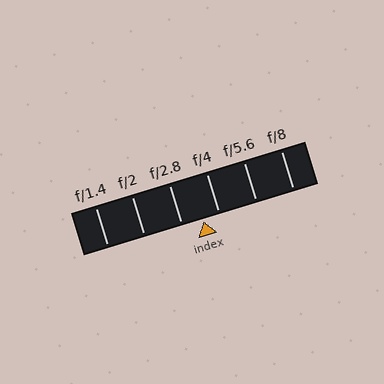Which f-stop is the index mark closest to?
The index mark is closest to f/4.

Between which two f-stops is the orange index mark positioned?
The index mark is between f/2.8 and f/4.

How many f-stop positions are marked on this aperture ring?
There are 6 f-stop positions marked.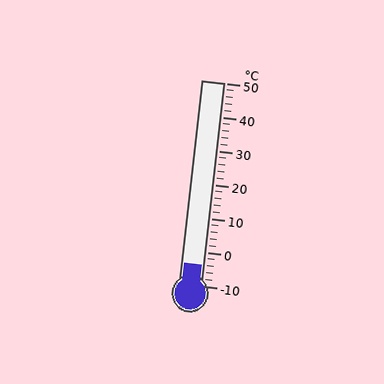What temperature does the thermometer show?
The thermometer shows approximately -4°C.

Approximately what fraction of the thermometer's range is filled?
The thermometer is filled to approximately 10% of its range.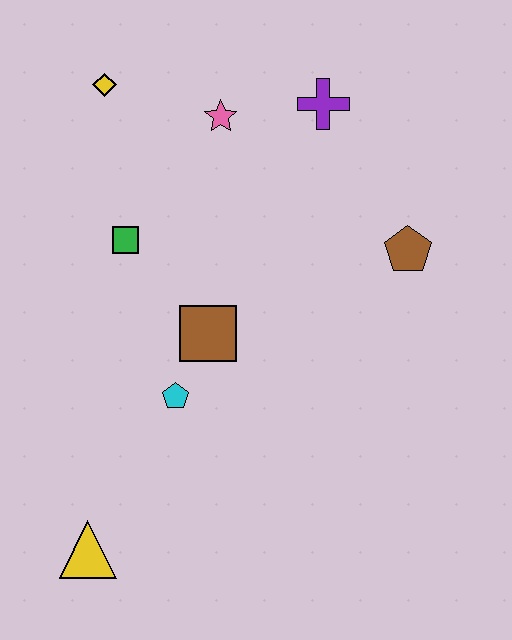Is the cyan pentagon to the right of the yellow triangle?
Yes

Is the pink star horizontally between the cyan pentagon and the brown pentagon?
Yes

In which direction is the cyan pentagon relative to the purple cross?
The cyan pentagon is below the purple cross.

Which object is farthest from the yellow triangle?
The purple cross is farthest from the yellow triangle.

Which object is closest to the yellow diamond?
The pink star is closest to the yellow diamond.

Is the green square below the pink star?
Yes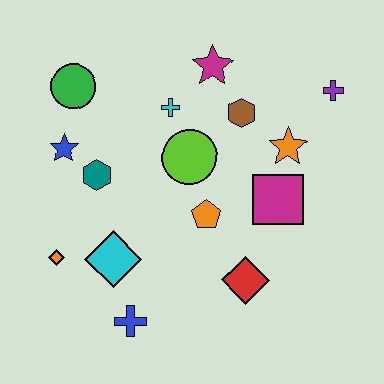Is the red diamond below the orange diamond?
Yes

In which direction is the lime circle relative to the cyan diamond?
The lime circle is above the cyan diamond.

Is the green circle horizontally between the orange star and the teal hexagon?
No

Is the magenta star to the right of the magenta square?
No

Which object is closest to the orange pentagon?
The lime circle is closest to the orange pentagon.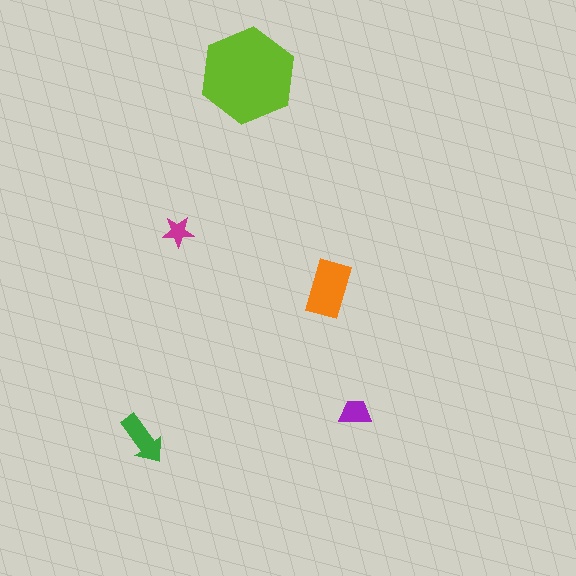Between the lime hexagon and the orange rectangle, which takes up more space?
The lime hexagon.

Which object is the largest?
The lime hexagon.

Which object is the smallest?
The magenta star.